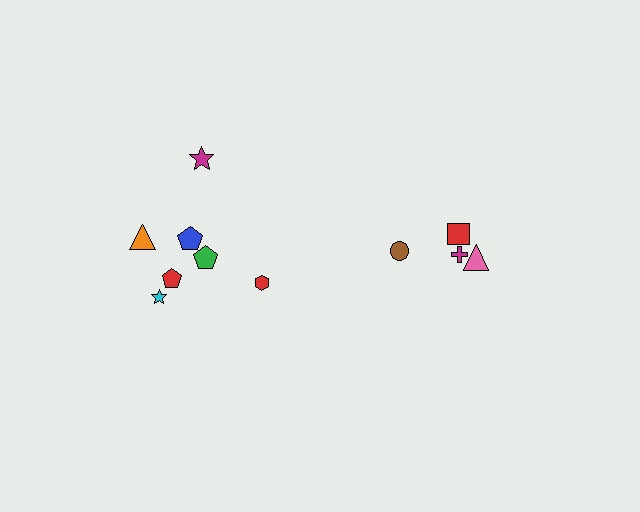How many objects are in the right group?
There are 4 objects.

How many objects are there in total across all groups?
There are 11 objects.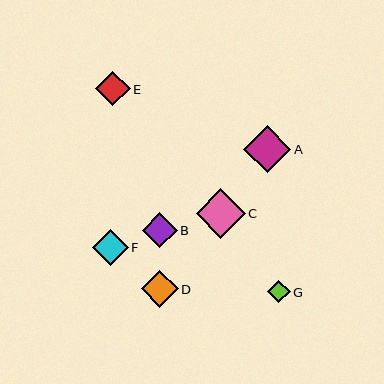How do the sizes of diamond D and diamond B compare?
Diamond D and diamond B are approximately the same size.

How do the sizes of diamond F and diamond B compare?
Diamond F and diamond B are approximately the same size.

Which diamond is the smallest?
Diamond G is the smallest with a size of approximately 22 pixels.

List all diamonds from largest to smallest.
From largest to smallest: C, A, D, F, B, E, G.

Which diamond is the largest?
Diamond C is the largest with a size of approximately 49 pixels.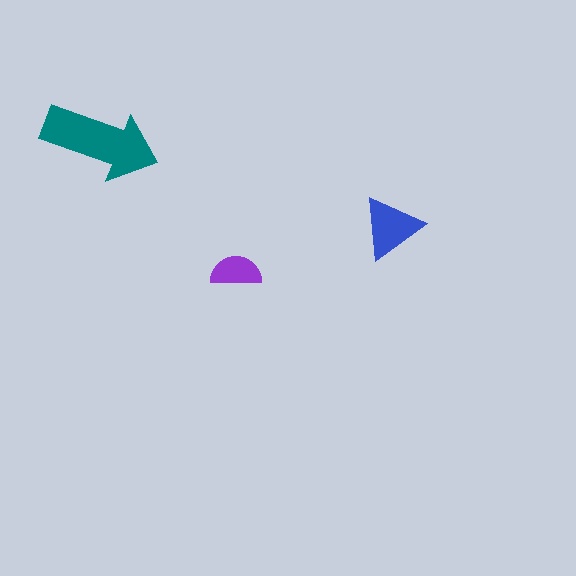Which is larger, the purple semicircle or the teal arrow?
The teal arrow.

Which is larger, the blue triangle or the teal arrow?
The teal arrow.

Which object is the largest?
The teal arrow.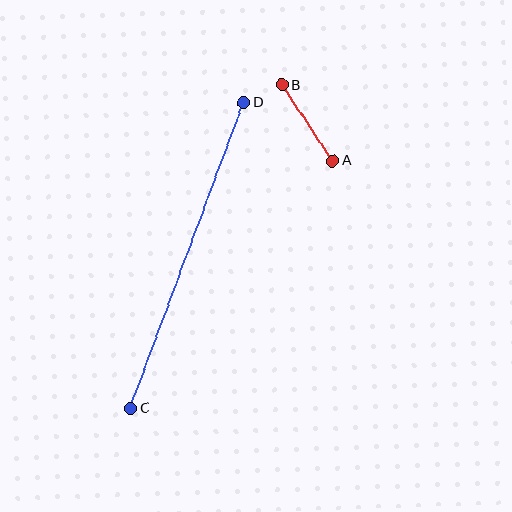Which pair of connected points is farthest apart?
Points C and D are farthest apart.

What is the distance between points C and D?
The distance is approximately 326 pixels.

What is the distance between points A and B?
The distance is approximately 91 pixels.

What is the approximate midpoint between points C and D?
The midpoint is at approximately (187, 255) pixels.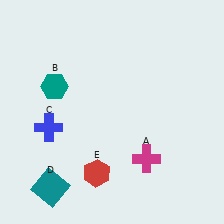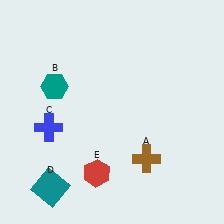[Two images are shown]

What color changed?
The cross (A) changed from magenta in Image 1 to brown in Image 2.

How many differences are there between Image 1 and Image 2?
There is 1 difference between the two images.